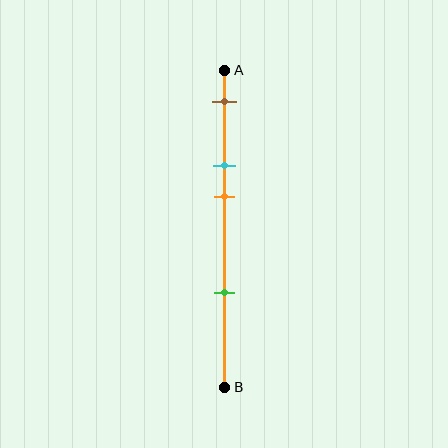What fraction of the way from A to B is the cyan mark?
The cyan mark is approximately 30% (0.3) of the way from A to B.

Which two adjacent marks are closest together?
The cyan and orange marks are the closest adjacent pair.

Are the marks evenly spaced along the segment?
No, the marks are not evenly spaced.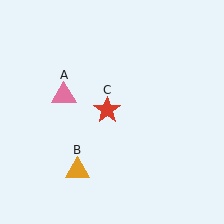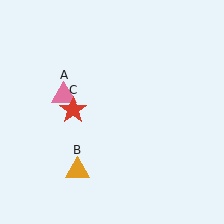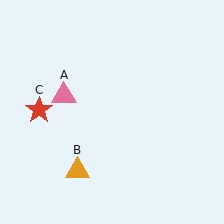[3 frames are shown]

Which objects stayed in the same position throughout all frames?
Pink triangle (object A) and orange triangle (object B) remained stationary.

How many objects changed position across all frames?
1 object changed position: red star (object C).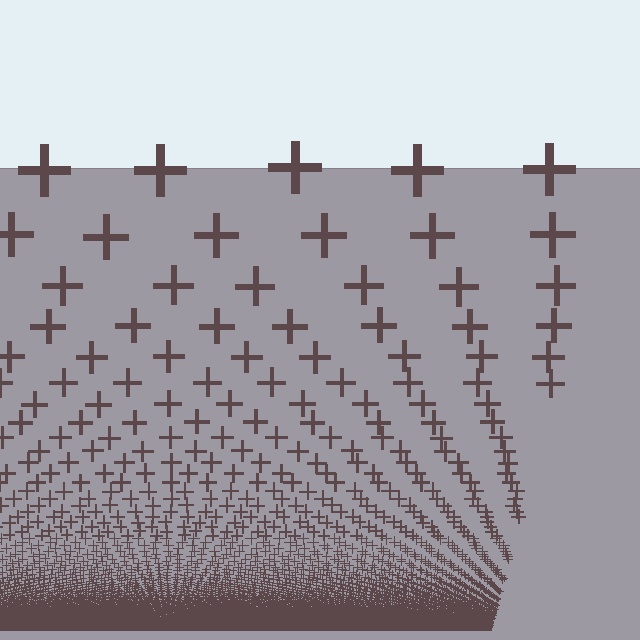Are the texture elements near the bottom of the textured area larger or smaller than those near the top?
Smaller. The gradient is inverted — elements near the bottom are smaller and denser.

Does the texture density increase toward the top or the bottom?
Density increases toward the bottom.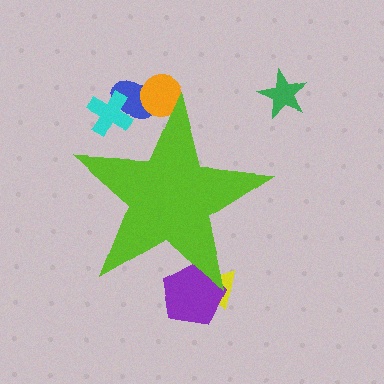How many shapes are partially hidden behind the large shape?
5 shapes are partially hidden.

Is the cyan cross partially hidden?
Yes, the cyan cross is partially hidden behind the lime star.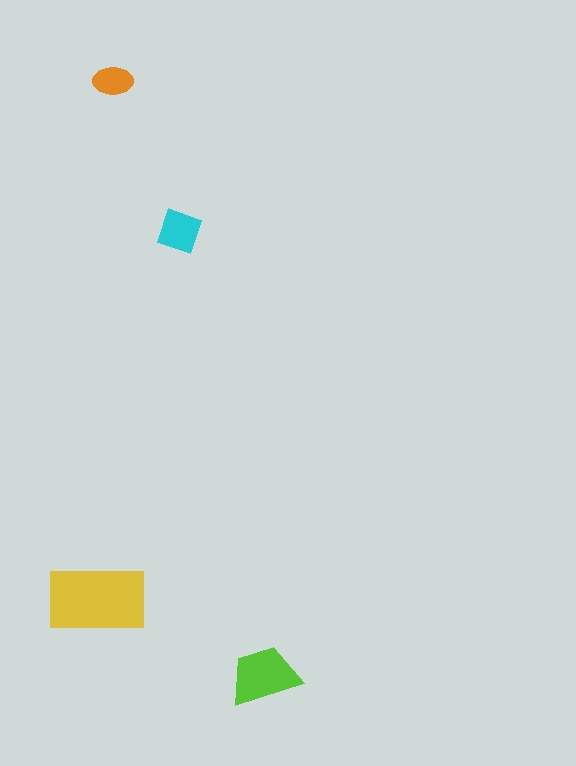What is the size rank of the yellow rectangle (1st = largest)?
1st.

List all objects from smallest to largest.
The orange ellipse, the cyan diamond, the lime trapezoid, the yellow rectangle.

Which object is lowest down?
The lime trapezoid is bottommost.